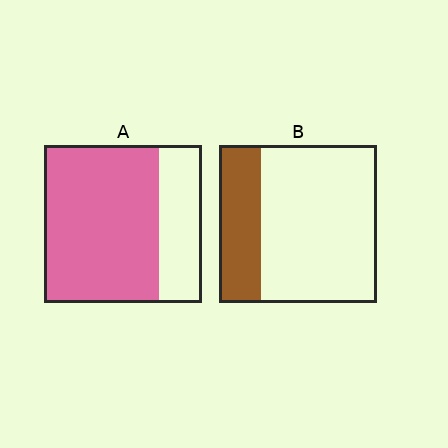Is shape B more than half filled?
No.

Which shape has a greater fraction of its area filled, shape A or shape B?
Shape A.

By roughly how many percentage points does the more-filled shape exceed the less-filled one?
By roughly 45 percentage points (A over B).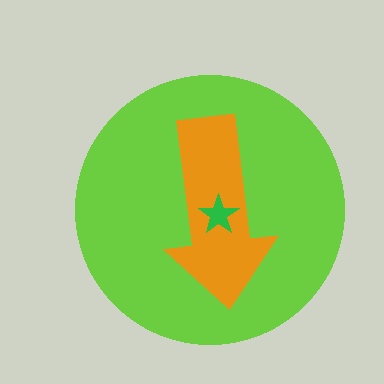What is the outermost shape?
The lime circle.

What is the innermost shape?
The green star.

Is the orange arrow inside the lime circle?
Yes.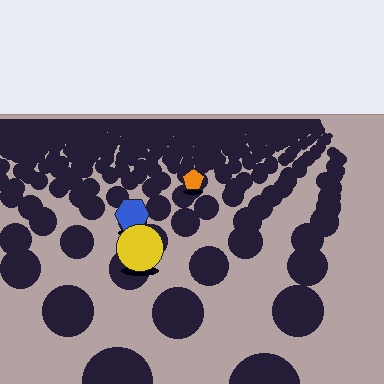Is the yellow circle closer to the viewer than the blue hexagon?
Yes. The yellow circle is closer — you can tell from the texture gradient: the ground texture is coarser near it.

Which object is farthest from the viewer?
The orange pentagon is farthest from the viewer. It appears smaller and the ground texture around it is denser.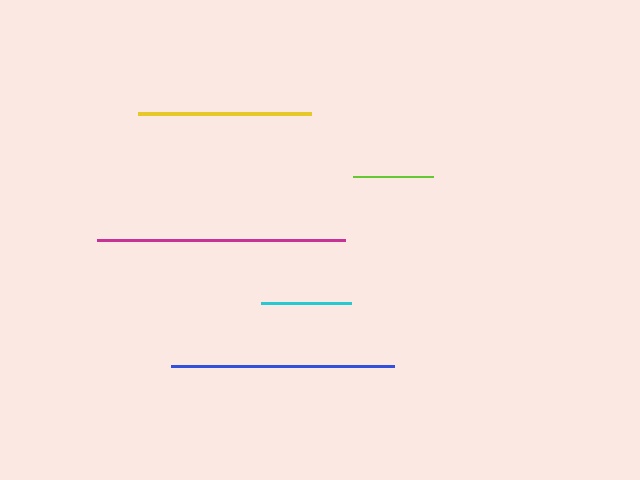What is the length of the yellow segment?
The yellow segment is approximately 173 pixels long.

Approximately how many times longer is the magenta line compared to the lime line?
The magenta line is approximately 3.1 times the length of the lime line.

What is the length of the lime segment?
The lime segment is approximately 80 pixels long.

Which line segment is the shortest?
The lime line is the shortest at approximately 80 pixels.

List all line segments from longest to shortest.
From longest to shortest: magenta, blue, yellow, cyan, lime.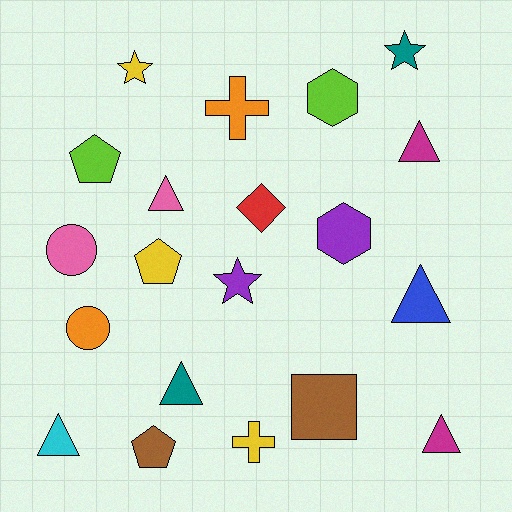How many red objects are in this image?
There is 1 red object.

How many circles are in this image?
There are 2 circles.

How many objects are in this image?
There are 20 objects.